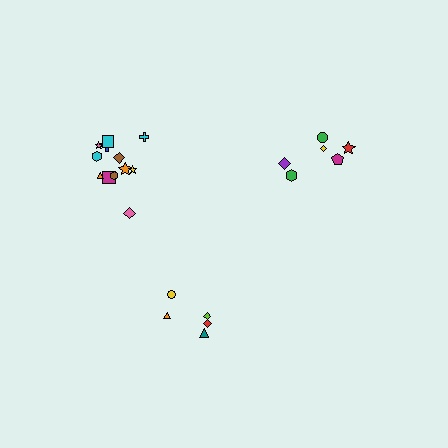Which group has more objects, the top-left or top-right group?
The top-left group.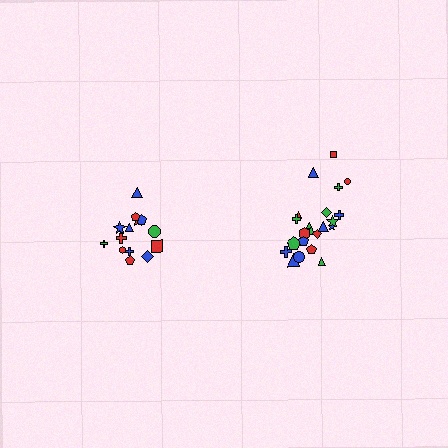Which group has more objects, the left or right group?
The right group.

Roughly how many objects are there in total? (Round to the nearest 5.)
Roughly 35 objects in total.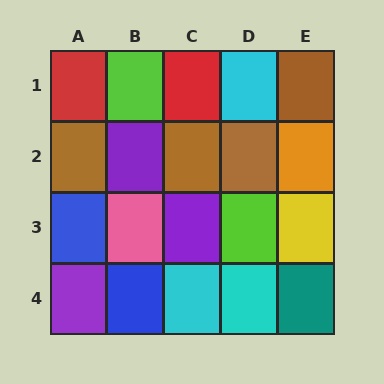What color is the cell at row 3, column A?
Blue.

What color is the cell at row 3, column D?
Lime.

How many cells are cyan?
3 cells are cyan.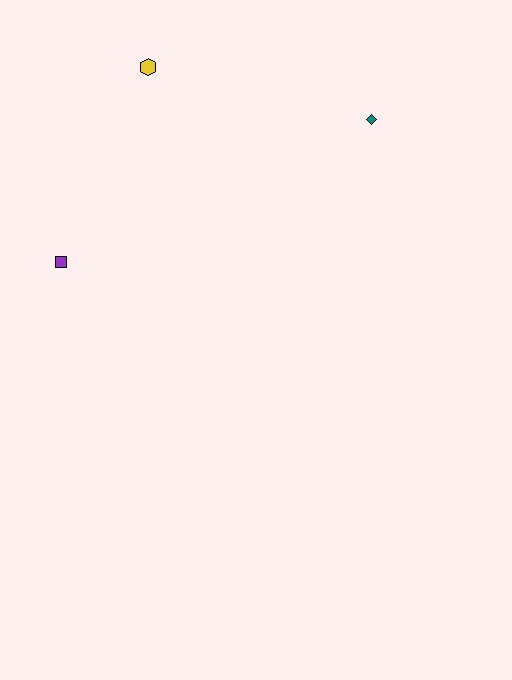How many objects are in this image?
There are 3 objects.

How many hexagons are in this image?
There is 1 hexagon.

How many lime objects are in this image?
There are no lime objects.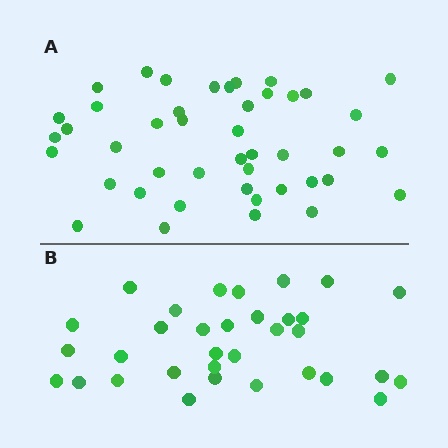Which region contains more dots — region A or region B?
Region A (the top region) has more dots.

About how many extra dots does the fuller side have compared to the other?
Region A has roughly 12 or so more dots than region B.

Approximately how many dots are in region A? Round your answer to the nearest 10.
About 40 dots. (The exact count is 44, which rounds to 40.)